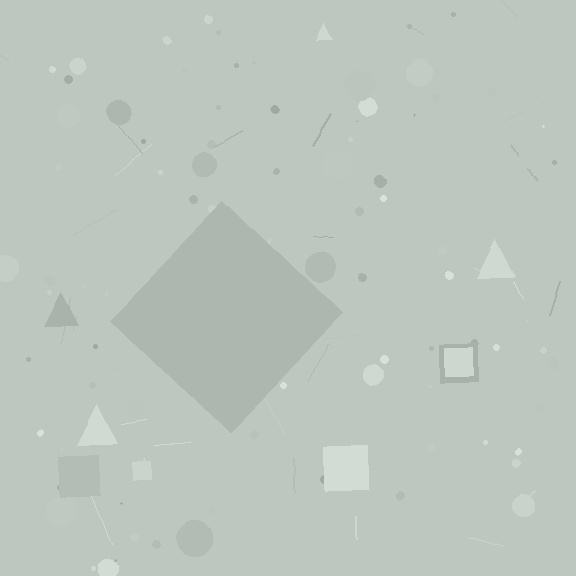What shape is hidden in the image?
A diamond is hidden in the image.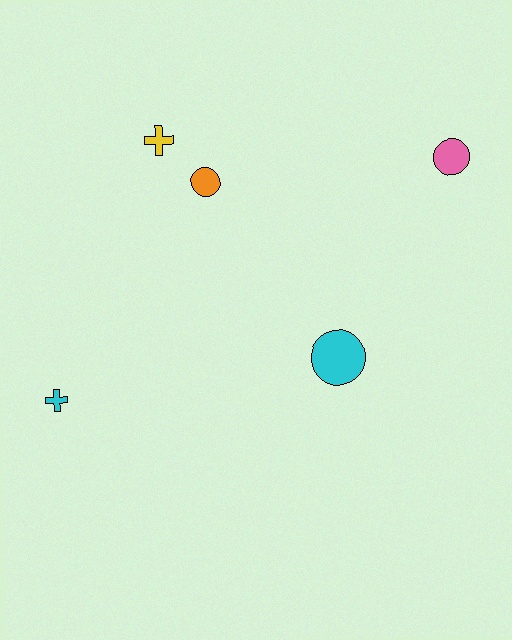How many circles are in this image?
There are 3 circles.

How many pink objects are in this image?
There is 1 pink object.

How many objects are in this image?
There are 5 objects.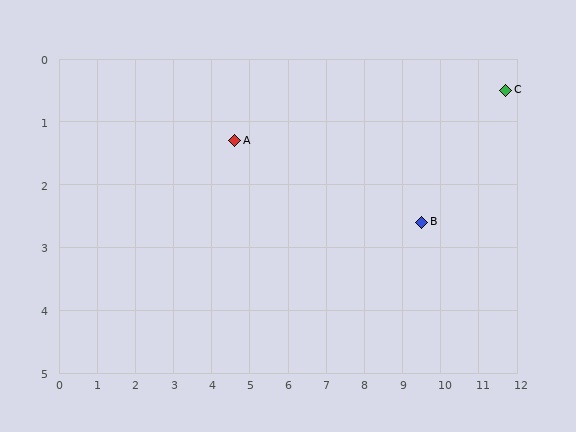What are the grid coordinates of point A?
Point A is at approximately (4.6, 1.3).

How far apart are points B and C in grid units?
Points B and C are about 3.0 grid units apart.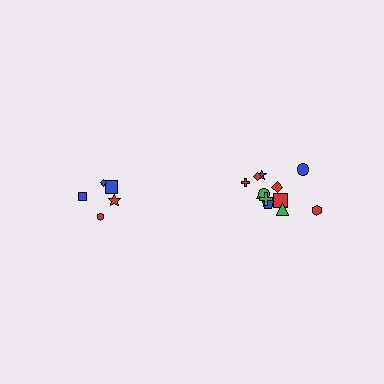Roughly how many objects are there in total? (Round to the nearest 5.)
Roughly 15 objects in total.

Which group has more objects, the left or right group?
The right group.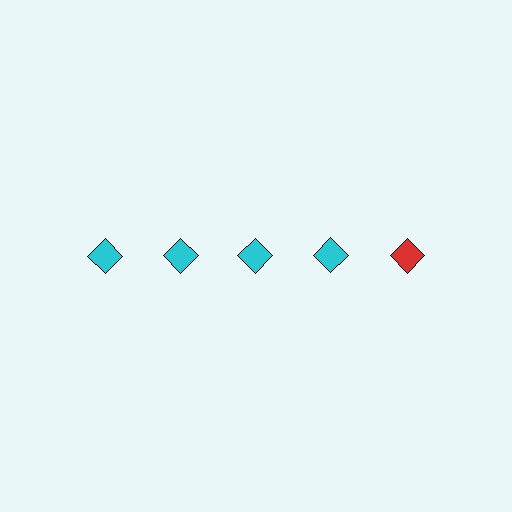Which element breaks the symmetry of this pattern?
The red diamond in the top row, rightmost column breaks the symmetry. All other shapes are cyan diamonds.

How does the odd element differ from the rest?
It has a different color: red instead of cyan.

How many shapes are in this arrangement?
There are 5 shapes arranged in a grid pattern.